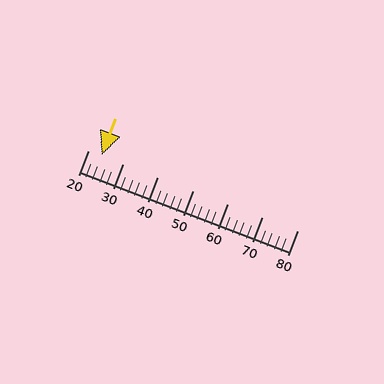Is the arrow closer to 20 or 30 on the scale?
The arrow is closer to 20.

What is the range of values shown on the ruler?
The ruler shows values from 20 to 80.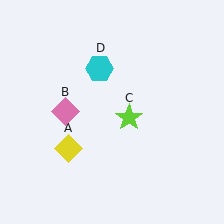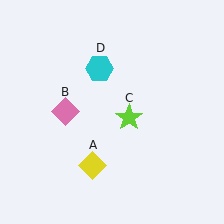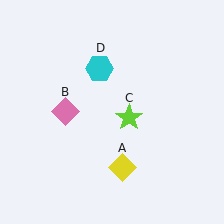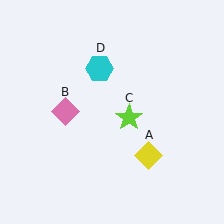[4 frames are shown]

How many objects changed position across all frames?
1 object changed position: yellow diamond (object A).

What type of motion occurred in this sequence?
The yellow diamond (object A) rotated counterclockwise around the center of the scene.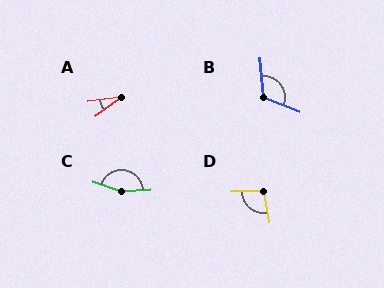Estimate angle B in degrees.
Approximately 116 degrees.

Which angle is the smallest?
A, at approximately 29 degrees.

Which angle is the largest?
C, at approximately 158 degrees.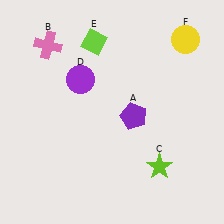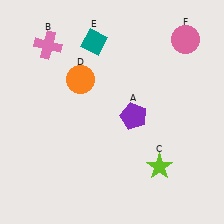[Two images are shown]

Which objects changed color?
D changed from purple to orange. E changed from lime to teal. F changed from yellow to pink.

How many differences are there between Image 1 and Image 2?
There are 3 differences between the two images.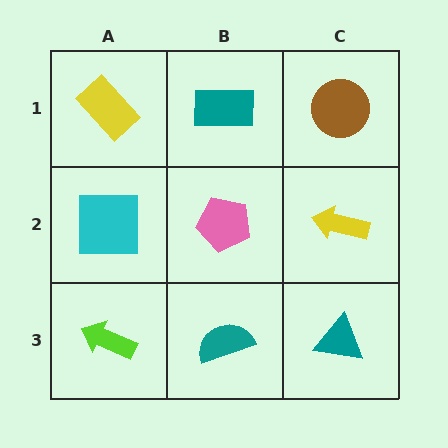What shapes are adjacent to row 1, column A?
A cyan square (row 2, column A), a teal rectangle (row 1, column B).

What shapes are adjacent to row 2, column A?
A yellow rectangle (row 1, column A), a lime arrow (row 3, column A), a pink pentagon (row 2, column B).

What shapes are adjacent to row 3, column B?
A pink pentagon (row 2, column B), a lime arrow (row 3, column A), a teal triangle (row 3, column C).